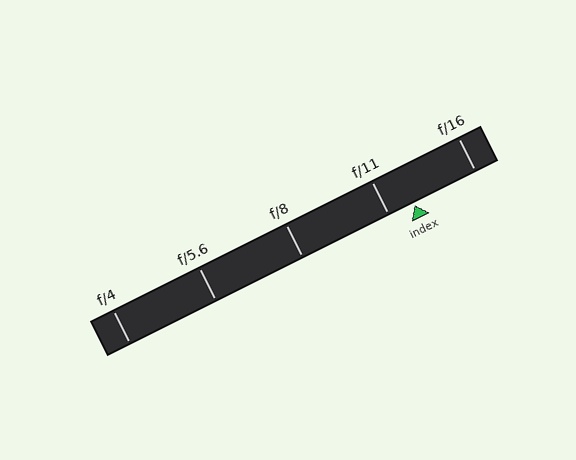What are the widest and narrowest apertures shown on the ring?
The widest aperture shown is f/4 and the narrowest is f/16.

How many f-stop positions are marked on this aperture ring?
There are 5 f-stop positions marked.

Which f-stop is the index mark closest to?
The index mark is closest to f/11.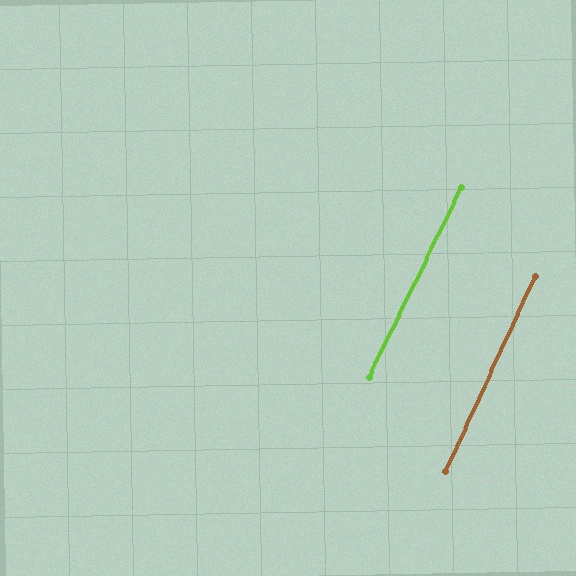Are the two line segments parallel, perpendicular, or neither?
Parallel — their directions differ by only 1.3°.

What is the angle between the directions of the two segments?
Approximately 1 degree.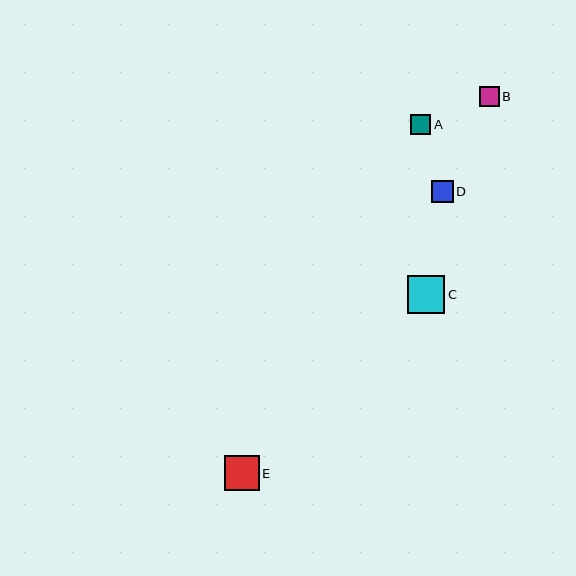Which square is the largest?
Square C is the largest with a size of approximately 38 pixels.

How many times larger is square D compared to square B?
Square D is approximately 1.1 times the size of square B.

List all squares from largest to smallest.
From largest to smallest: C, E, D, A, B.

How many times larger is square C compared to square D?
Square C is approximately 1.7 times the size of square D.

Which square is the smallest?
Square B is the smallest with a size of approximately 20 pixels.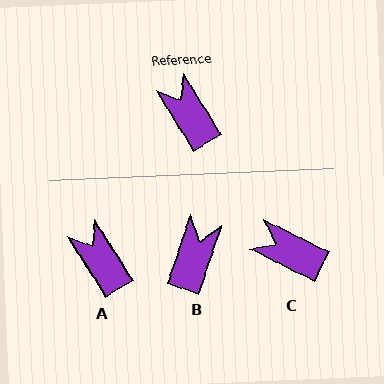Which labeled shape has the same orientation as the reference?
A.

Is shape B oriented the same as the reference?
No, it is off by about 51 degrees.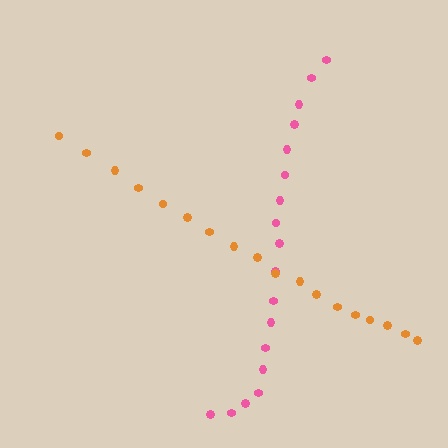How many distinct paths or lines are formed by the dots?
There are 2 distinct paths.